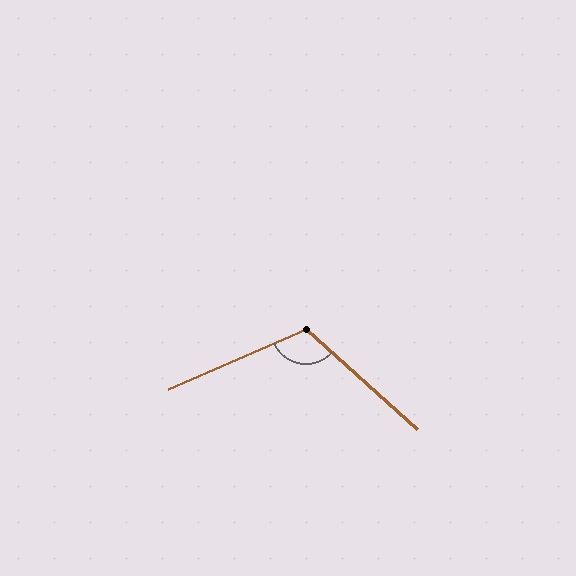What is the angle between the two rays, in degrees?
Approximately 114 degrees.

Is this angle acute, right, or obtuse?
It is obtuse.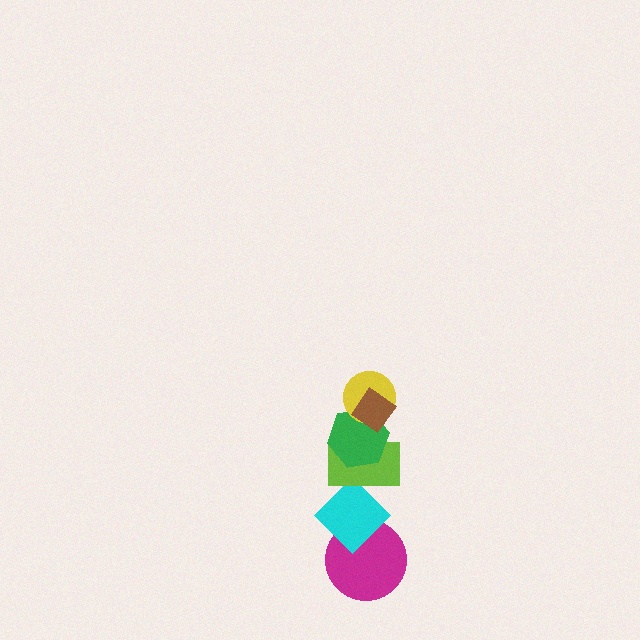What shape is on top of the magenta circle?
The cyan diamond is on top of the magenta circle.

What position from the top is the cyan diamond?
The cyan diamond is 5th from the top.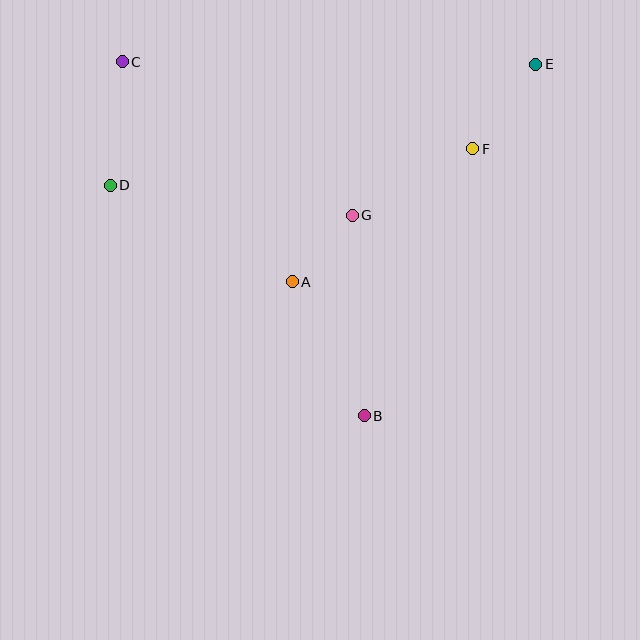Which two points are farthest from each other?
Points D and E are farthest from each other.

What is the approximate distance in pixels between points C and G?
The distance between C and G is approximately 277 pixels.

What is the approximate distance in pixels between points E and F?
The distance between E and F is approximately 106 pixels.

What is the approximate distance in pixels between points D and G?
The distance between D and G is approximately 244 pixels.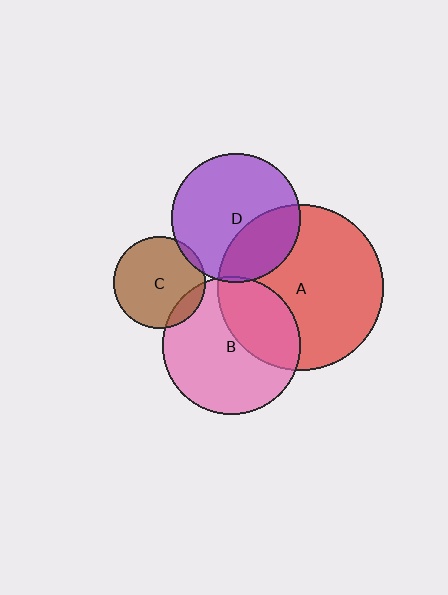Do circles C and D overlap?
Yes.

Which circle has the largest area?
Circle A (red).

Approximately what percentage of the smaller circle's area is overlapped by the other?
Approximately 5%.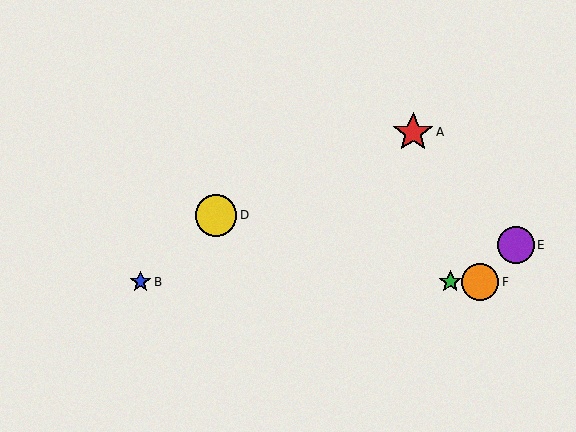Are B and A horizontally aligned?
No, B is at y≈282 and A is at y≈132.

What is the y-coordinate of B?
Object B is at y≈282.